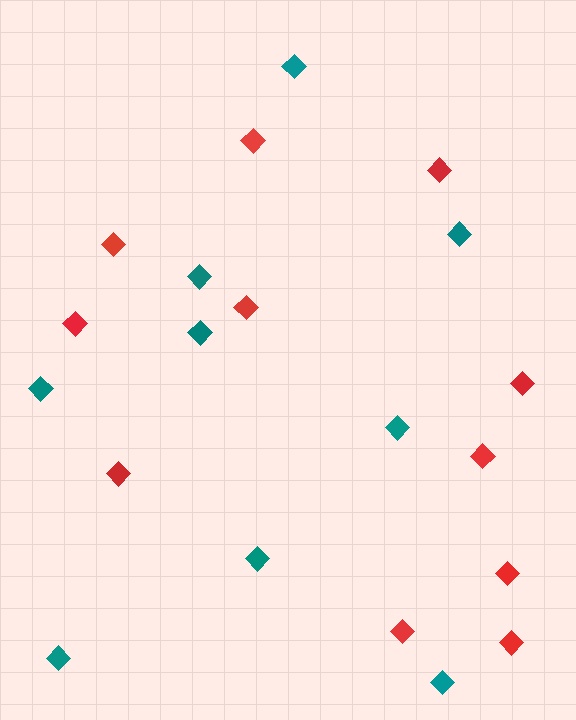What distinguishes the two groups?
There are 2 groups: one group of teal diamonds (9) and one group of red diamonds (11).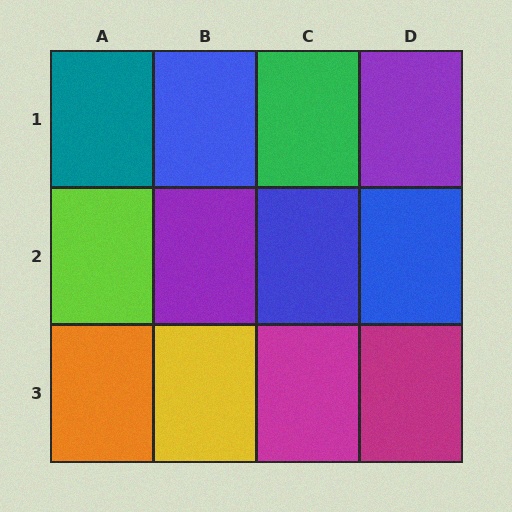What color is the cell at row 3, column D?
Magenta.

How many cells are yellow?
1 cell is yellow.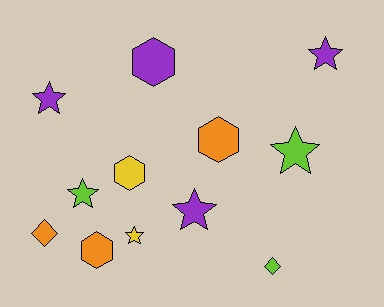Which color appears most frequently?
Purple, with 4 objects.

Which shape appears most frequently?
Star, with 6 objects.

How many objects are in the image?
There are 12 objects.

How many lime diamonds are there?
There is 1 lime diamond.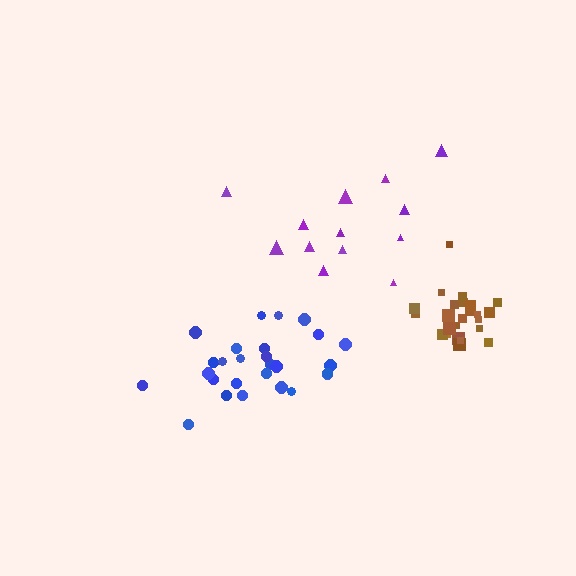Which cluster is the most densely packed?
Brown.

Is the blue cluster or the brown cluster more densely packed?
Brown.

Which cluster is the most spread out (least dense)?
Purple.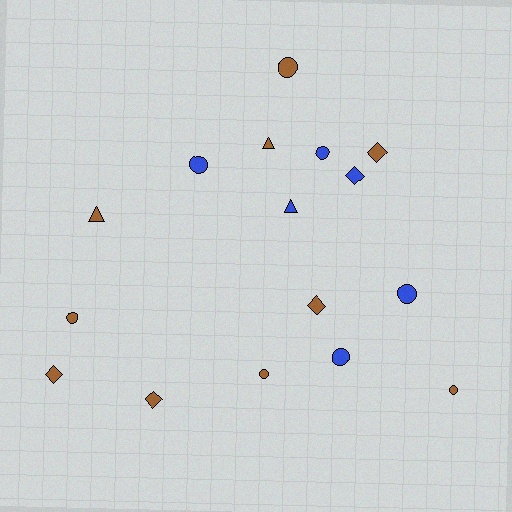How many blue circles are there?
There are 4 blue circles.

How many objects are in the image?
There are 16 objects.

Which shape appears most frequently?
Circle, with 8 objects.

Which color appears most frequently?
Brown, with 10 objects.